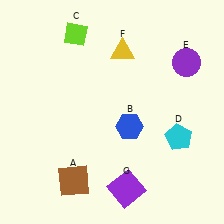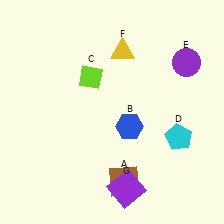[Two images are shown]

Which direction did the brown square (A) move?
The brown square (A) moved right.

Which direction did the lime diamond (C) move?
The lime diamond (C) moved down.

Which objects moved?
The objects that moved are: the brown square (A), the lime diamond (C).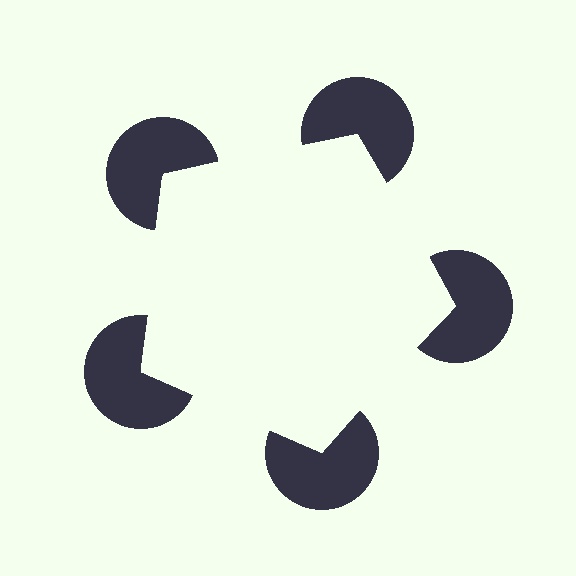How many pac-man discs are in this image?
There are 5 — one at each vertex of the illusory pentagon.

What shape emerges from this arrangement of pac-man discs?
An illusory pentagon — its edges are inferred from the aligned wedge cuts in the pac-man discs, not physically drawn.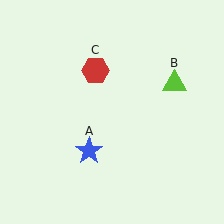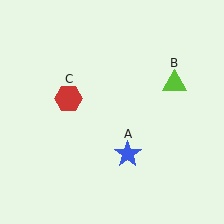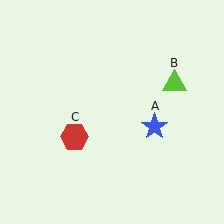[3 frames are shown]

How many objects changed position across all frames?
2 objects changed position: blue star (object A), red hexagon (object C).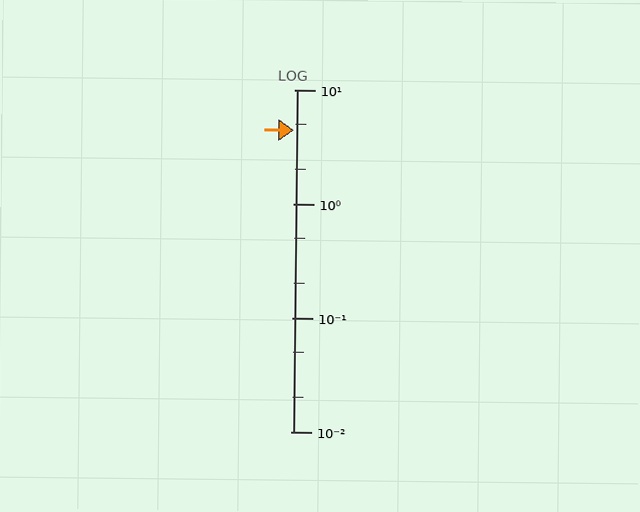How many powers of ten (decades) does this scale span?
The scale spans 3 decades, from 0.01 to 10.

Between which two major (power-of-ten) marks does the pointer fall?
The pointer is between 1 and 10.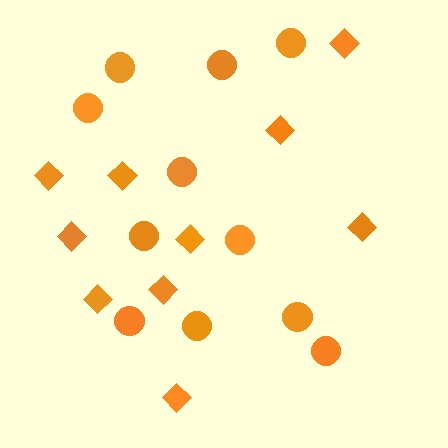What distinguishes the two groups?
There are 2 groups: one group of circles (11) and one group of diamonds (10).